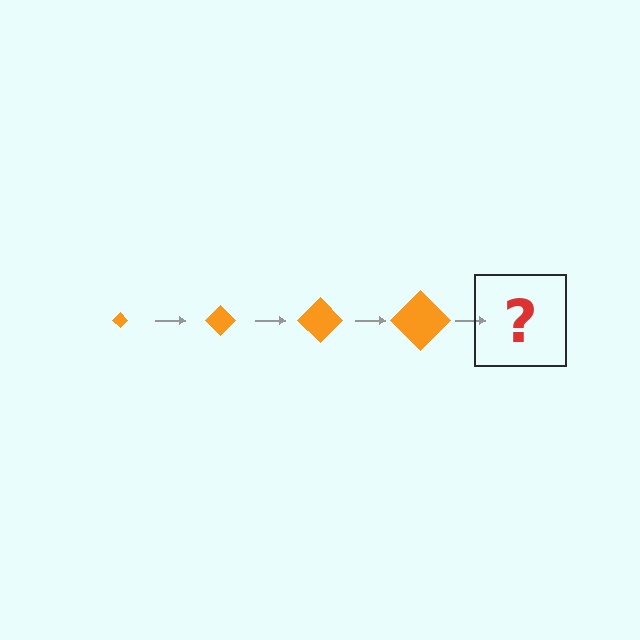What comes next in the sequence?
The next element should be an orange diamond, larger than the previous one.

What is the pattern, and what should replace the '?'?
The pattern is that the diamond gets progressively larger each step. The '?' should be an orange diamond, larger than the previous one.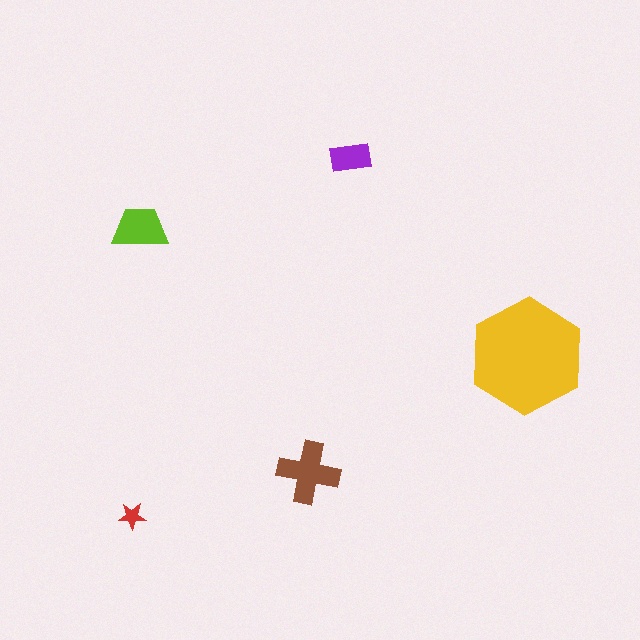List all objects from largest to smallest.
The yellow hexagon, the brown cross, the lime trapezoid, the purple rectangle, the red star.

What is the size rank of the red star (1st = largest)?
5th.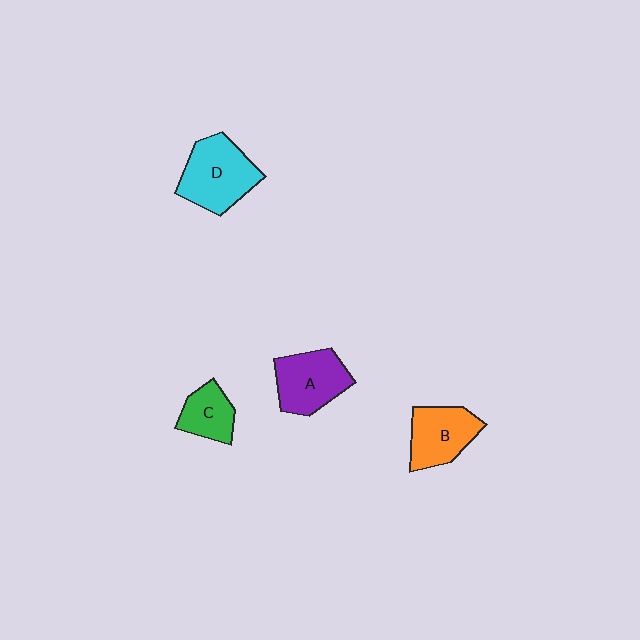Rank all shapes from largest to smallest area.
From largest to smallest: D (cyan), A (purple), B (orange), C (green).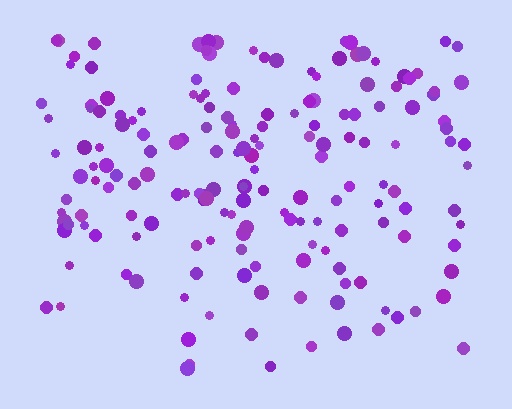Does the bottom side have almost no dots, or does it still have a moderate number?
Still a moderate number, just noticeably fewer than the top.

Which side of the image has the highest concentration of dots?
The top.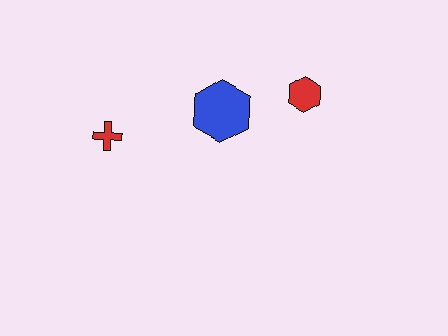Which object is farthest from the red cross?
The red hexagon is farthest from the red cross.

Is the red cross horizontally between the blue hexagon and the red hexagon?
No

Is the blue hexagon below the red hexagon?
Yes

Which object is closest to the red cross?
The blue hexagon is closest to the red cross.